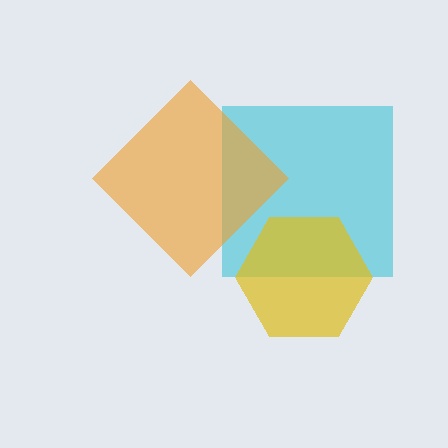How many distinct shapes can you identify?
There are 3 distinct shapes: a cyan square, an orange diamond, a yellow hexagon.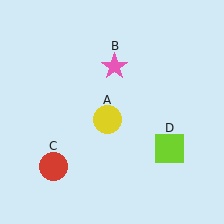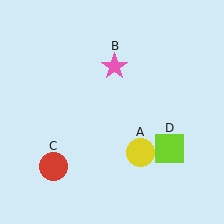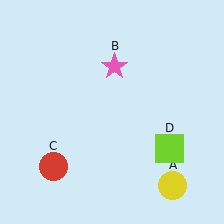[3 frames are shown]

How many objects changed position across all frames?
1 object changed position: yellow circle (object A).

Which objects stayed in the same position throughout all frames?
Pink star (object B) and red circle (object C) and lime square (object D) remained stationary.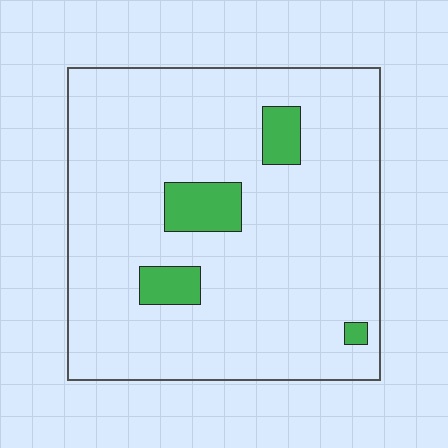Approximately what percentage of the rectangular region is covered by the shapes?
Approximately 10%.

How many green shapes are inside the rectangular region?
4.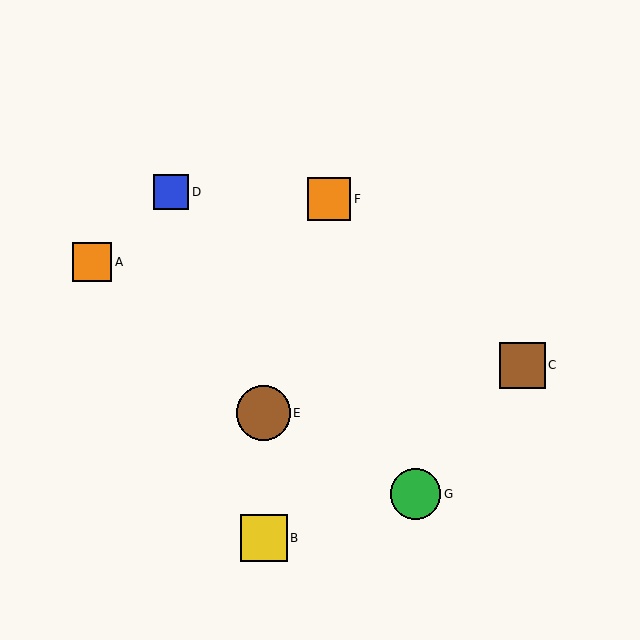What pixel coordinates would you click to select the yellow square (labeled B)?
Click at (264, 538) to select the yellow square B.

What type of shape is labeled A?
Shape A is an orange square.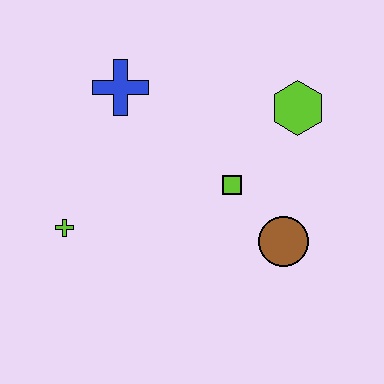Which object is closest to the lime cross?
The blue cross is closest to the lime cross.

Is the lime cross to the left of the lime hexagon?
Yes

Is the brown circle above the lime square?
No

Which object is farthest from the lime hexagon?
The lime cross is farthest from the lime hexagon.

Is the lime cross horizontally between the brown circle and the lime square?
No